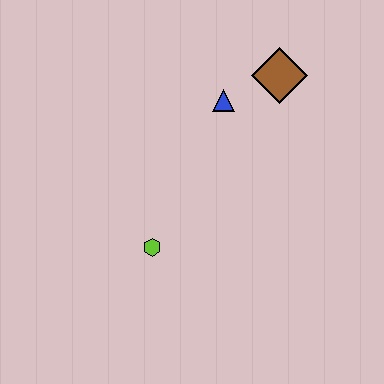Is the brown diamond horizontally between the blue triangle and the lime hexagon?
No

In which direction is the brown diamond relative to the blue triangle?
The brown diamond is to the right of the blue triangle.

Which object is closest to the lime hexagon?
The blue triangle is closest to the lime hexagon.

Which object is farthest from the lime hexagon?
The brown diamond is farthest from the lime hexagon.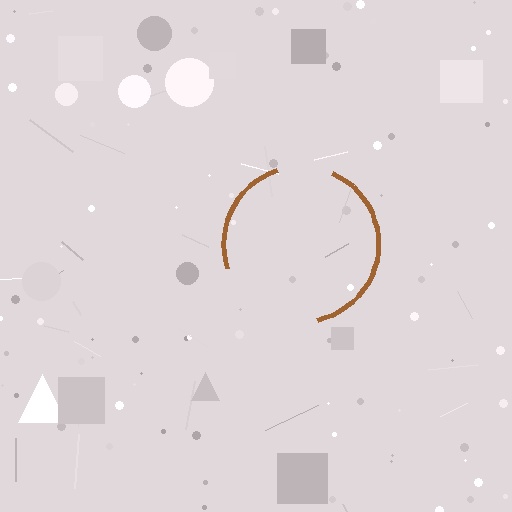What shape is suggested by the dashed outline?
The dashed outline suggests a circle.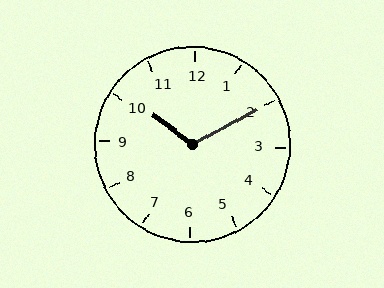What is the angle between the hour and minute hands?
Approximately 115 degrees.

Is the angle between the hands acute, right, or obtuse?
It is obtuse.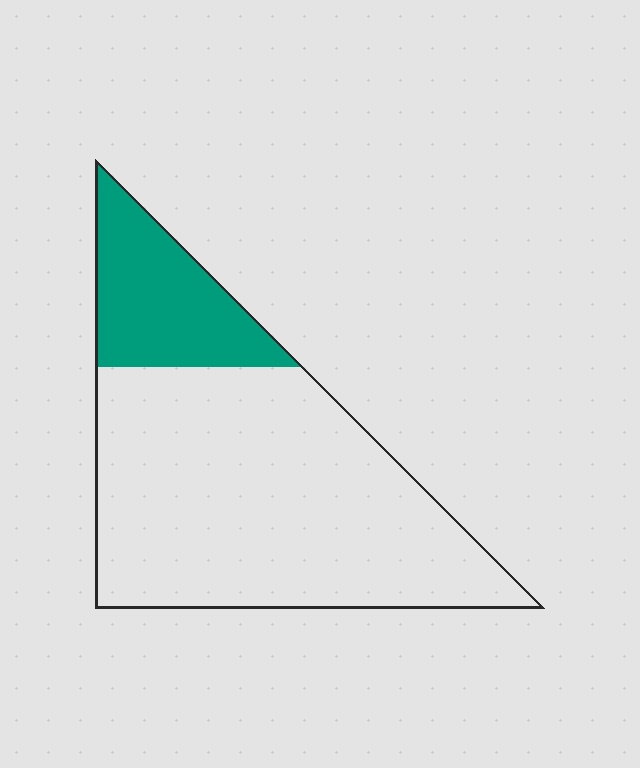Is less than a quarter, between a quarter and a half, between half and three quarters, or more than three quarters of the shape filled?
Less than a quarter.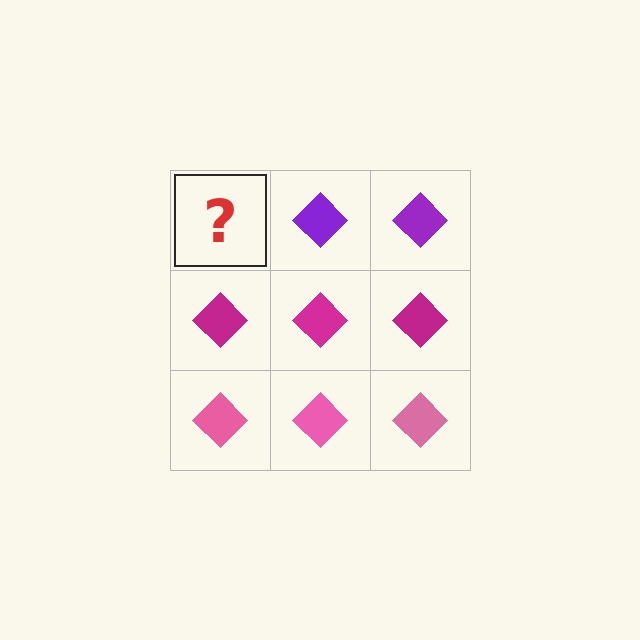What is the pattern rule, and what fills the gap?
The rule is that each row has a consistent color. The gap should be filled with a purple diamond.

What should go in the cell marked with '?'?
The missing cell should contain a purple diamond.